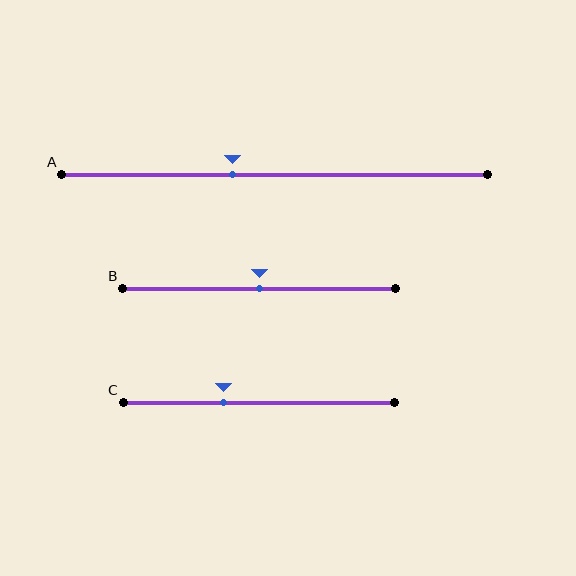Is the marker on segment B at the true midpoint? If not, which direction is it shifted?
Yes, the marker on segment B is at the true midpoint.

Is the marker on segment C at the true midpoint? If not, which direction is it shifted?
No, the marker on segment C is shifted to the left by about 13% of the segment length.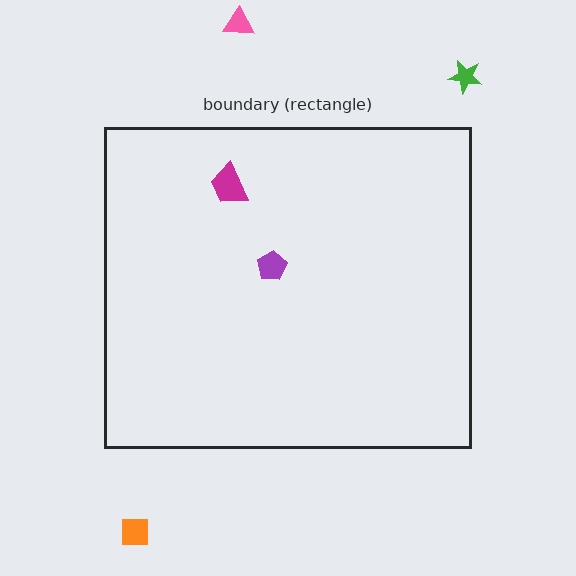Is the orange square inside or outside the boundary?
Outside.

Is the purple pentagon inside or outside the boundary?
Inside.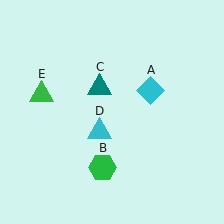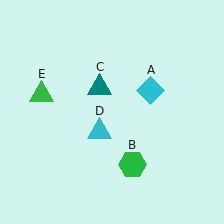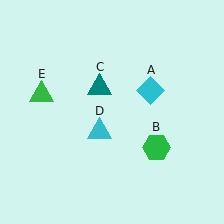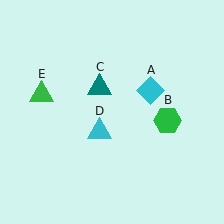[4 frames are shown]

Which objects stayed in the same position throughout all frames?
Cyan diamond (object A) and teal triangle (object C) and cyan triangle (object D) and green triangle (object E) remained stationary.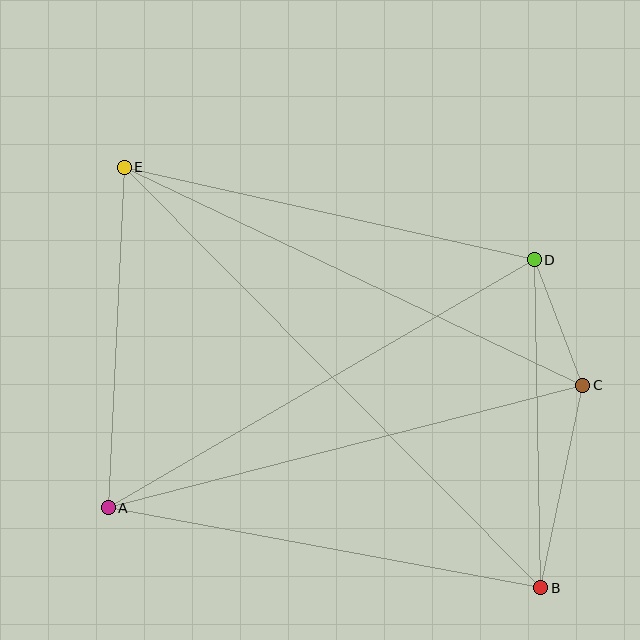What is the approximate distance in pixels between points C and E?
The distance between C and E is approximately 508 pixels.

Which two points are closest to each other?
Points C and D are closest to each other.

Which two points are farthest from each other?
Points B and E are farthest from each other.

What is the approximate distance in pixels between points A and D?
The distance between A and D is approximately 493 pixels.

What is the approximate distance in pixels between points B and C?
The distance between B and C is approximately 207 pixels.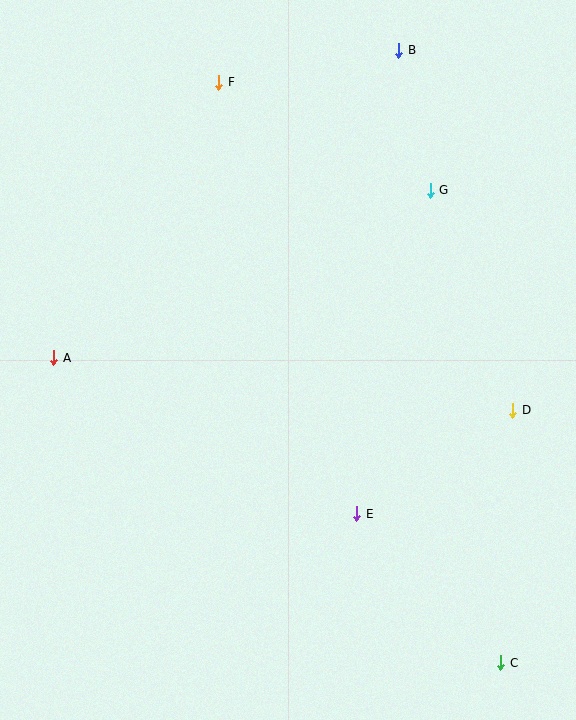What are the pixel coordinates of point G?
Point G is at (430, 190).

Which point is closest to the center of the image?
Point E at (357, 514) is closest to the center.